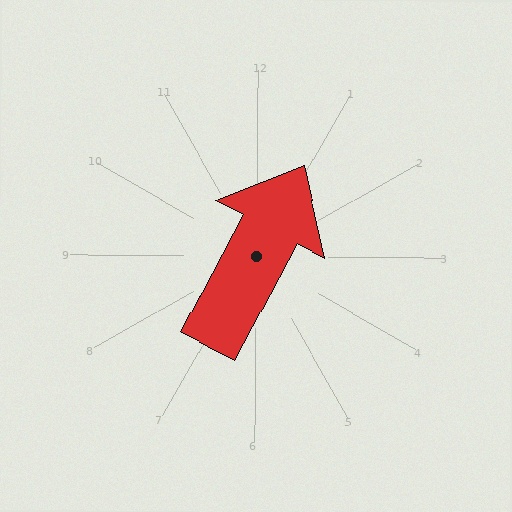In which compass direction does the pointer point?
Northeast.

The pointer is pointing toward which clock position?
Roughly 1 o'clock.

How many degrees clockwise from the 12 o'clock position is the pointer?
Approximately 28 degrees.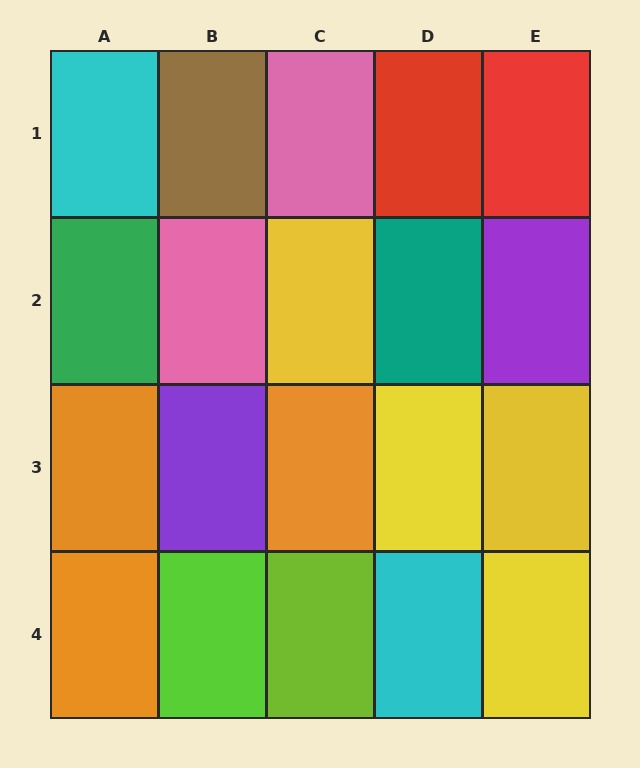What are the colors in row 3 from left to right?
Orange, purple, orange, yellow, yellow.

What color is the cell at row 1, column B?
Brown.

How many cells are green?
1 cell is green.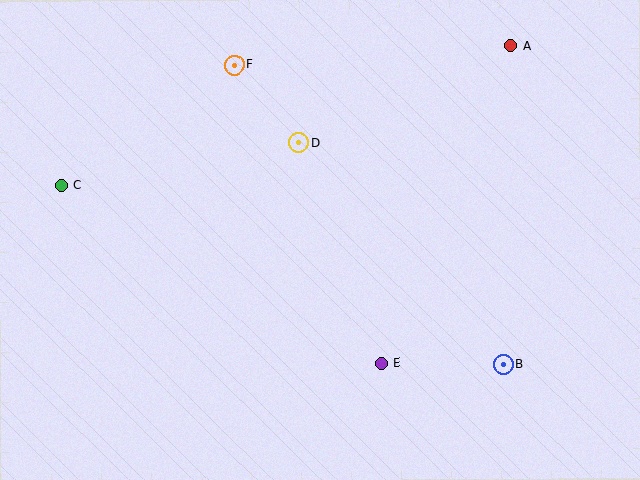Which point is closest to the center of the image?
Point D at (299, 143) is closest to the center.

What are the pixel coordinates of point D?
Point D is at (299, 143).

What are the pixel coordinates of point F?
Point F is at (234, 65).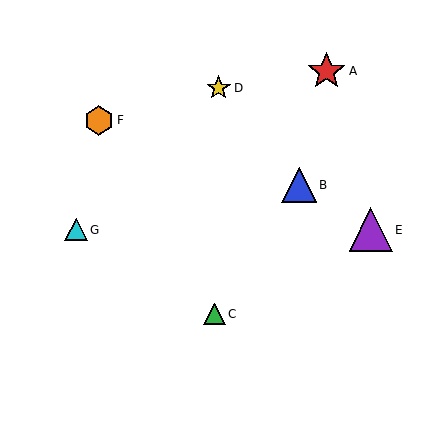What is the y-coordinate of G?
Object G is at y≈230.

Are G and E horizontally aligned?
Yes, both are at y≈230.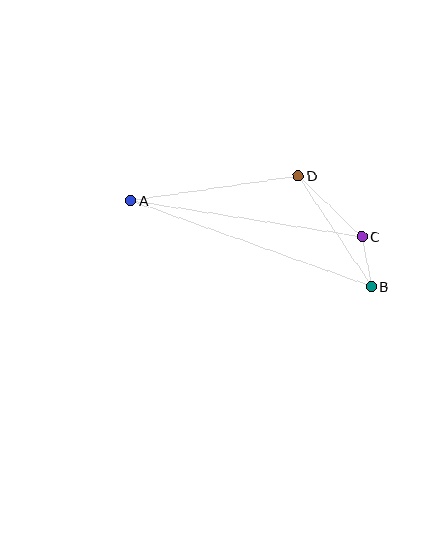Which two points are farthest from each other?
Points A and B are farthest from each other.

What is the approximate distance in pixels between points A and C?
The distance between A and C is approximately 233 pixels.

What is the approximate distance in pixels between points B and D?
The distance between B and D is approximately 133 pixels.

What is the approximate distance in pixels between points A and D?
The distance between A and D is approximately 169 pixels.